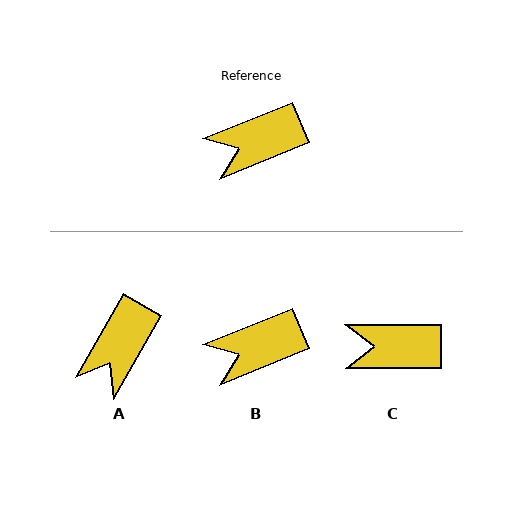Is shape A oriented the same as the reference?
No, it is off by about 38 degrees.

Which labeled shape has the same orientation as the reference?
B.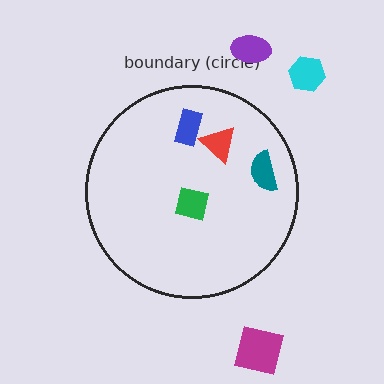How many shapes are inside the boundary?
4 inside, 3 outside.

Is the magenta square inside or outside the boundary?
Outside.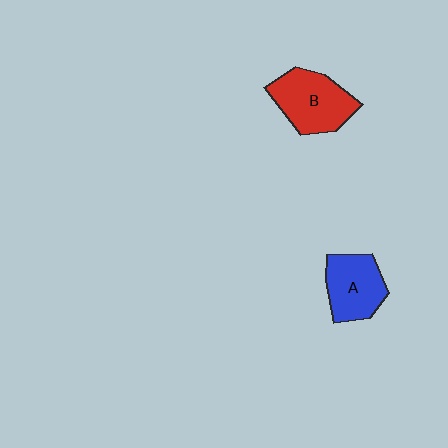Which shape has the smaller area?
Shape A (blue).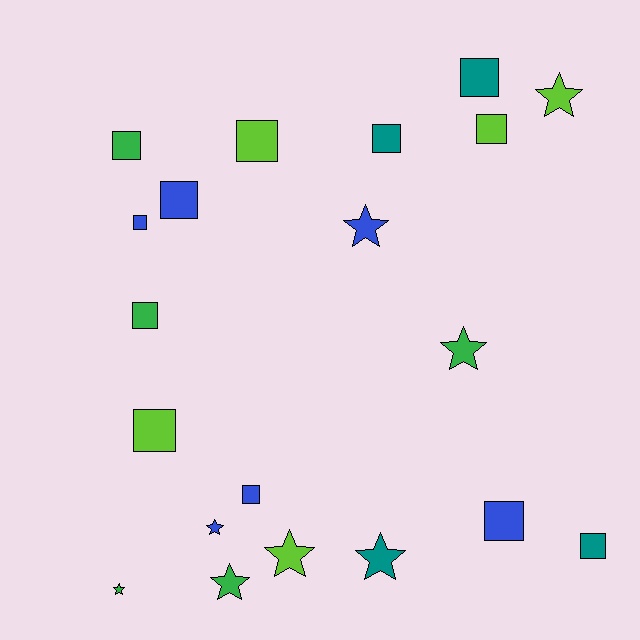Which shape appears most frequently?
Square, with 12 objects.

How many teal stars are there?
There is 1 teal star.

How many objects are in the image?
There are 20 objects.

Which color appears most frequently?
Blue, with 6 objects.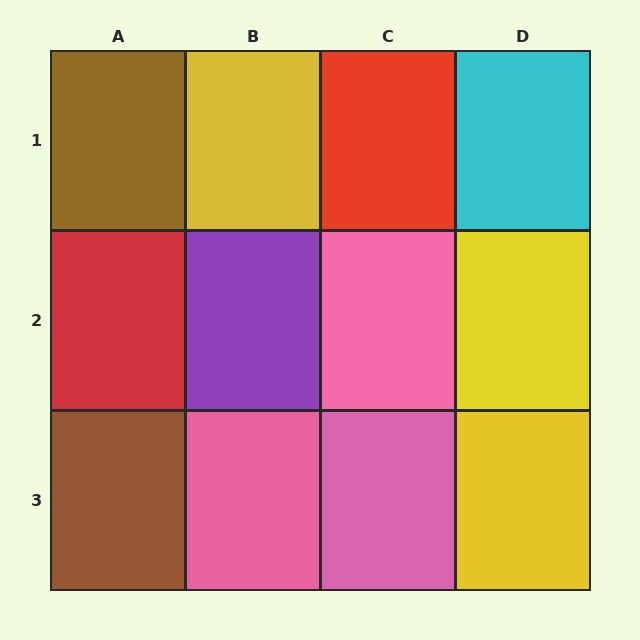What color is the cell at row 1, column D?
Cyan.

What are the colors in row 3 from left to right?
Brown, pink, pink, yellow.